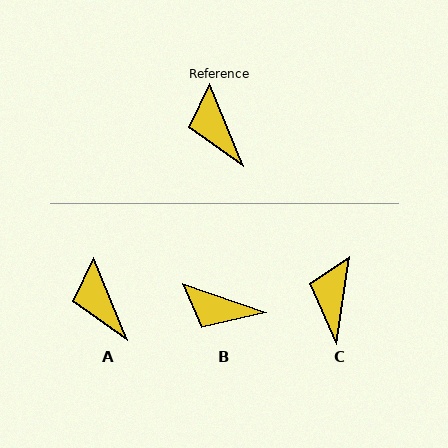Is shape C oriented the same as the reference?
No, it is off by about 30 degrees.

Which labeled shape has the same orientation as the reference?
A.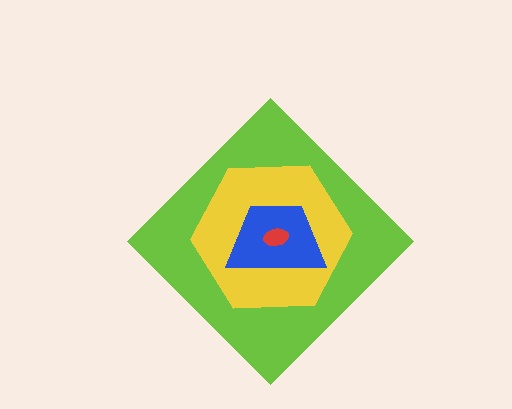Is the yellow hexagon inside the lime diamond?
Yes.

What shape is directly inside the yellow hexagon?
The blue trapezoid.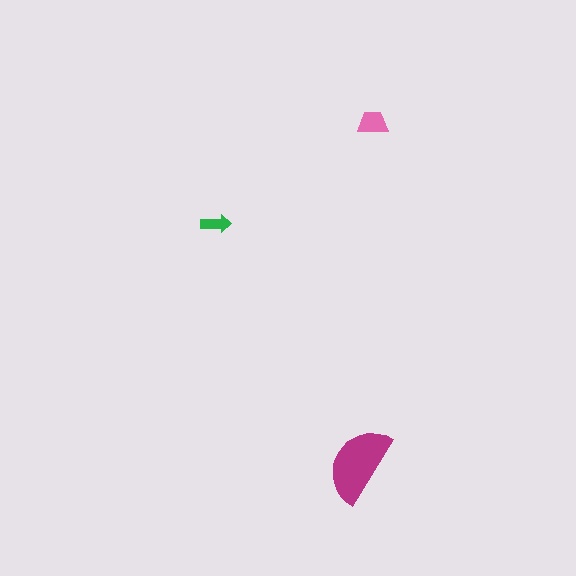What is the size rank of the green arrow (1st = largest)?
3rd.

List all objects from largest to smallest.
The magenta semicircle, the pink trapezoid, the green arrow.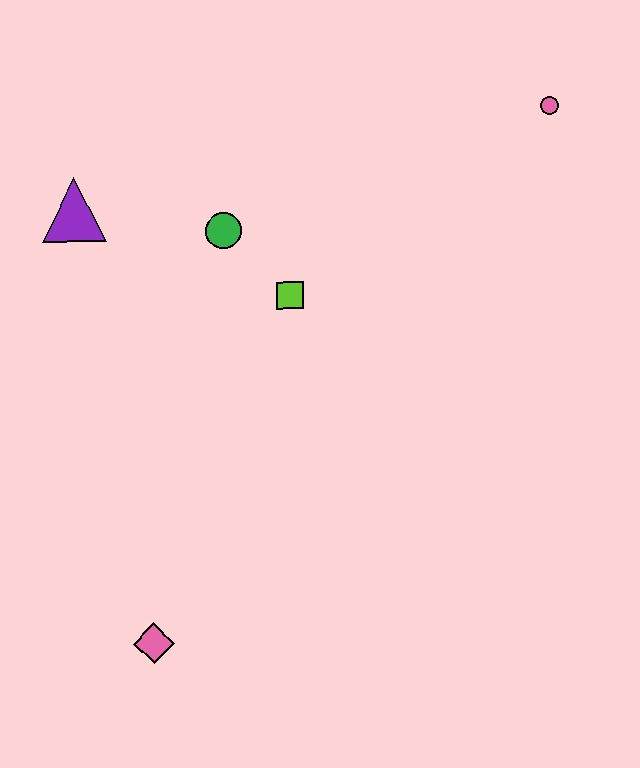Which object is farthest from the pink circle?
The pink diamond is farthest from the pink circle.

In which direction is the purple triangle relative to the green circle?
The purple triangle is to the left of the green circle.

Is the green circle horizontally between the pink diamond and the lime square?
Yes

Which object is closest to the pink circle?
The lime square is closest to the pink circle.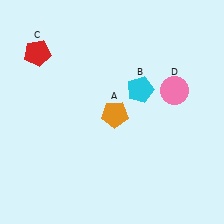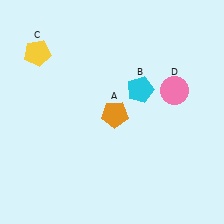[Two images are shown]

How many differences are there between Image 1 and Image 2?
There is 1 difference between the two images.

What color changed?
The pentagon (C) changed from red in Image 1 to yellow in Image 2.